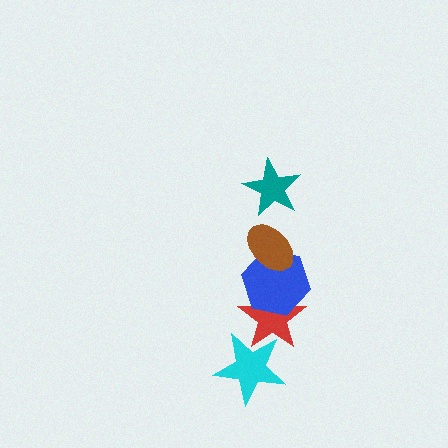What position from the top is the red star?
The red star is 4th from the top.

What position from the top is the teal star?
The teal star is 1st from the top.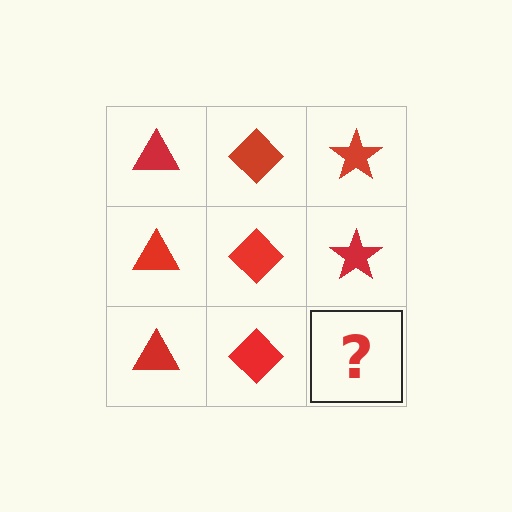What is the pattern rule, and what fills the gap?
The rule is that each column has a consistent shape. The gap should be filled with a red star.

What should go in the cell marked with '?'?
The missing cell should contain a red star.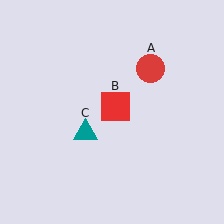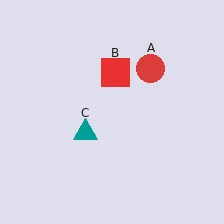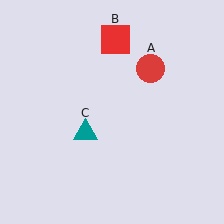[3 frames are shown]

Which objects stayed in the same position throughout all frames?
Red circle (object A) and teal triangle (object C) remained stationary.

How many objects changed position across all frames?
1 object changed position: red square (object B).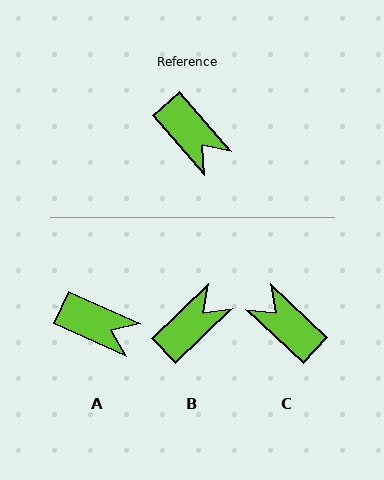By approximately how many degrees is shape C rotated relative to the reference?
Approximately 175 degrees clockwise.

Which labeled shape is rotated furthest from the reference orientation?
C, about 175 degrees away.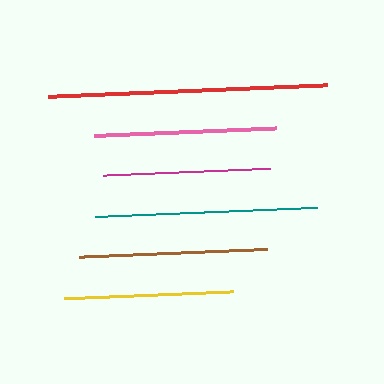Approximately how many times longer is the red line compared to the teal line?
The red line is approximately 1.3 times the length of the teal line.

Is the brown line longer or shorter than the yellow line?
The brown line is longer than the yellow line.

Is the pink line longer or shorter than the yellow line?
The pink line is longer than the yellow line.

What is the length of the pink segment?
The pink segment is approximately 182 pixels long.